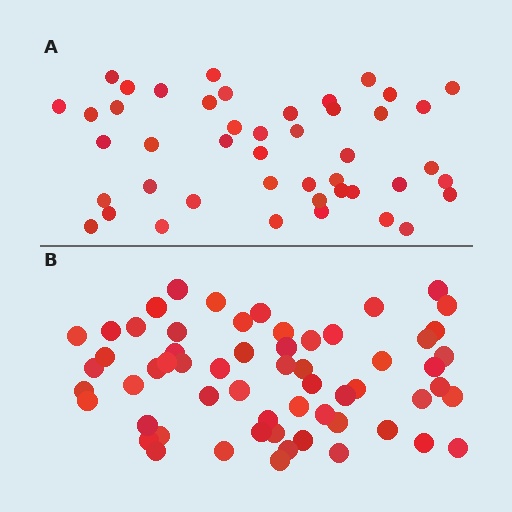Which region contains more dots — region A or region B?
Region B (the bottom region) has more dots.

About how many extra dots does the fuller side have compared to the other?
Region B has approximately 15 more dots than region A.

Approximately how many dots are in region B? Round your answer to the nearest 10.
About 60 dots.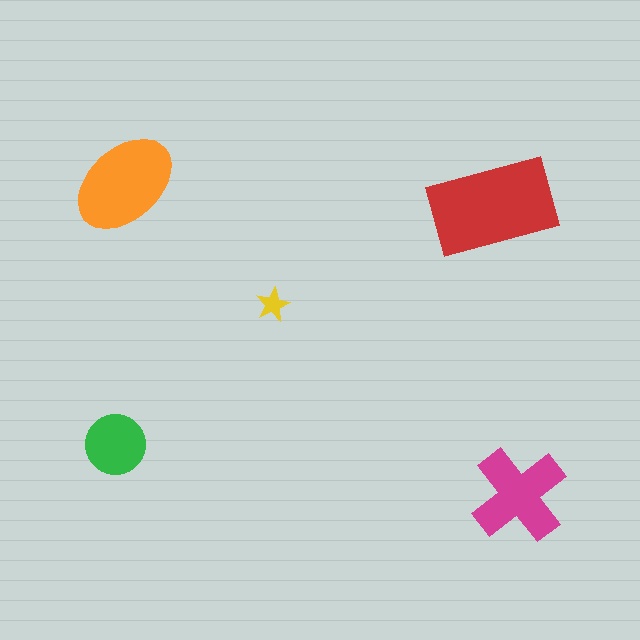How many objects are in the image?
There are 5 objects in the image.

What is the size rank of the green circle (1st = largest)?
4th.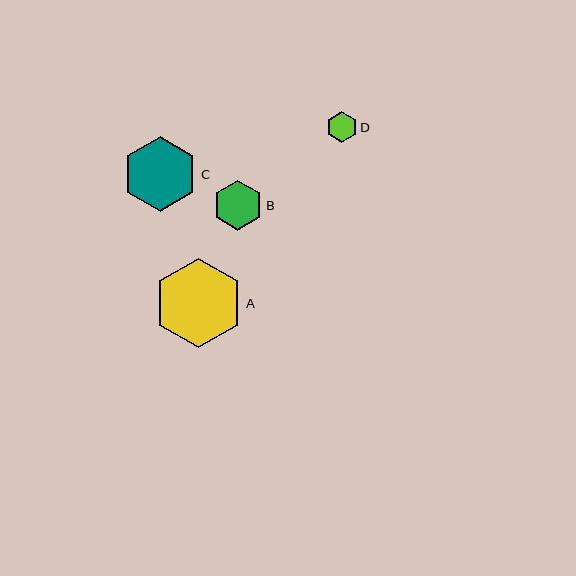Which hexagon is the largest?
Hexagon A is the largest with a size of approximately 89 pixels.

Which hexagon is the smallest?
Hexagon D is the smallest with a size of approximately 31 pixels.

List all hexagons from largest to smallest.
From largest to smallest: A, C, B, D.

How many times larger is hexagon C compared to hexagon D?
Hexagon C is approximately 2.5 times the size of hexagon D.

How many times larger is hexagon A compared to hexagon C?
Hexagon A is approximately 1.2 times the size of hexagon C.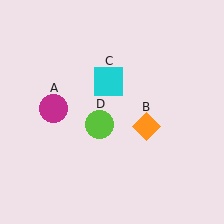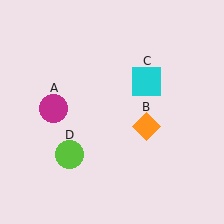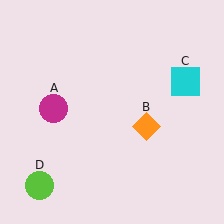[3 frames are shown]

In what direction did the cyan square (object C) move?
The cyan square (object C) moved right.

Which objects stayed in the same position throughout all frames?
Magenta circle (object A) and orange diamond (object B) remained stationary.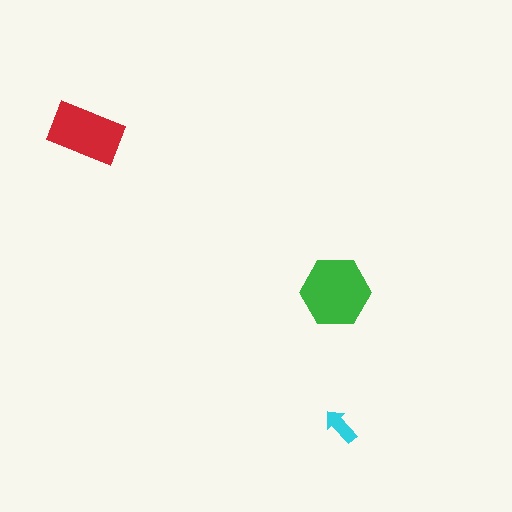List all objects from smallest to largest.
The cyan arrow, the red rectangle, the green hexagon.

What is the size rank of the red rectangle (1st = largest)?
2nd.